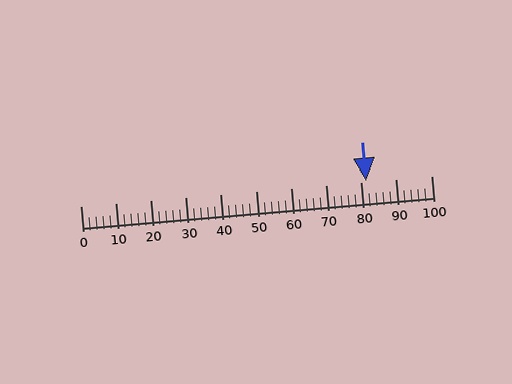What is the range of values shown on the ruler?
The ruler shows values from 0 to 100.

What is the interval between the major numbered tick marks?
The major tick marks are spaced 10 units apart.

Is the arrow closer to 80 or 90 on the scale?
The arrow is closer to 80.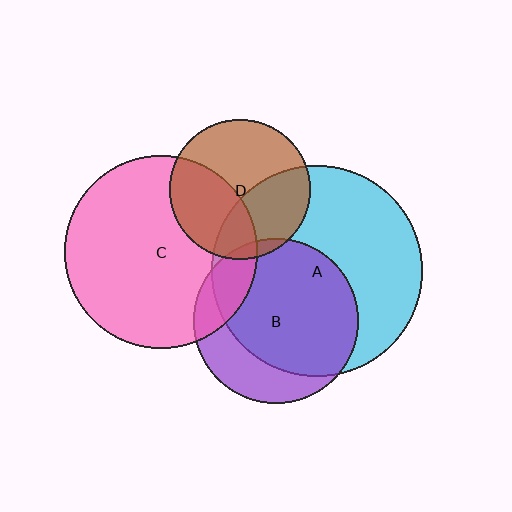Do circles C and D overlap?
Yes.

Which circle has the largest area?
Circle A (cyan).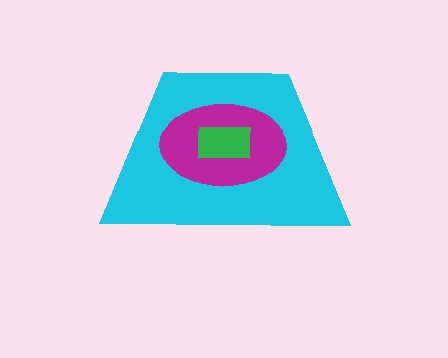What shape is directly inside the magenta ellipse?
The green rectangle.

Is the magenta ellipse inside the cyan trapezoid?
Yes.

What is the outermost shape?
The cyan trapezoid.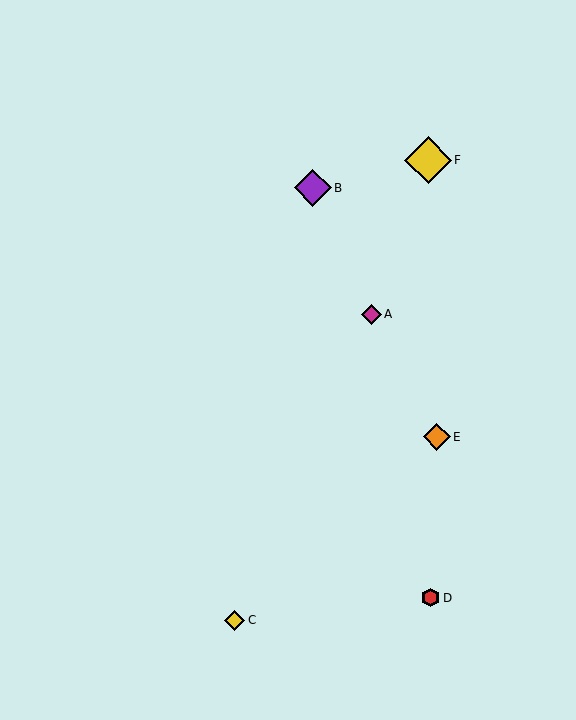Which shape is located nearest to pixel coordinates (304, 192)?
The purple diamond (labeled B) at (313, 188) is nearest to that location.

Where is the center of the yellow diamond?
The center of the yellow diamond is at (235, 620).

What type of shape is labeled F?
Shape F is a yellow diamond.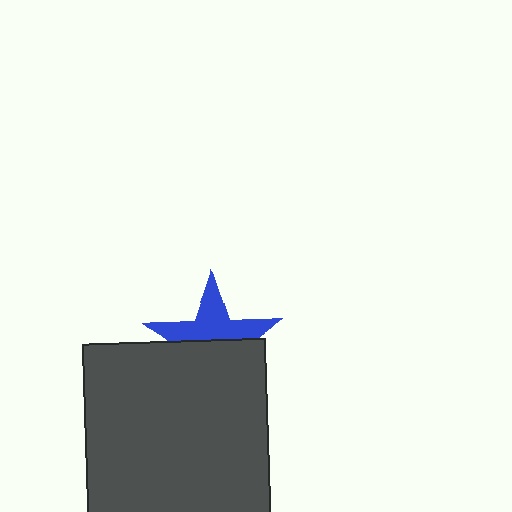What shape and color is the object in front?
The object in front is a dark gray rectangle.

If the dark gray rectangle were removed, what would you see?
You would see the complete blue star.